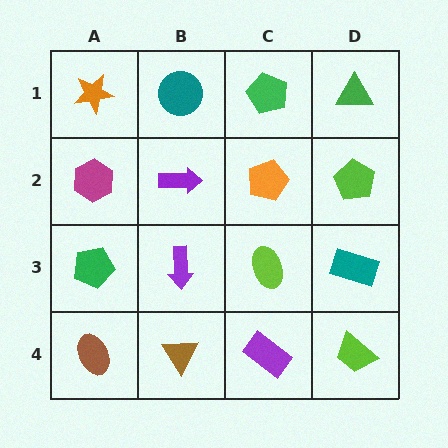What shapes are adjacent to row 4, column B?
A purple arrow (row 3, column B), a brown ellipse (row 4, column A), a purple rectangle (row 4, column C).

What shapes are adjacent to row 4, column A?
A green pentagon (row 3, column A), a brown triangle (row 4, column B).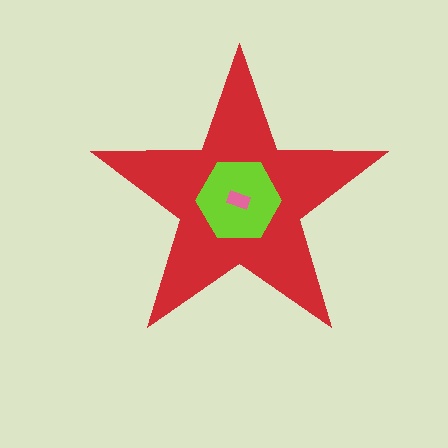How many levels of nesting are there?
3.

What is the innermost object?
The pink rectangle.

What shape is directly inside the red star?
The lime hexagon.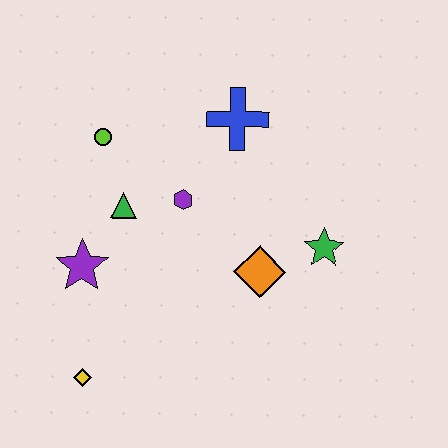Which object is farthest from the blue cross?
The yellow diamond is farthest from the blue cross.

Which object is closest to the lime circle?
The green triangle is closest to the lime circle.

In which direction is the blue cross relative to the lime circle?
The blue cross is to the right of the lime circle.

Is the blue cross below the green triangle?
No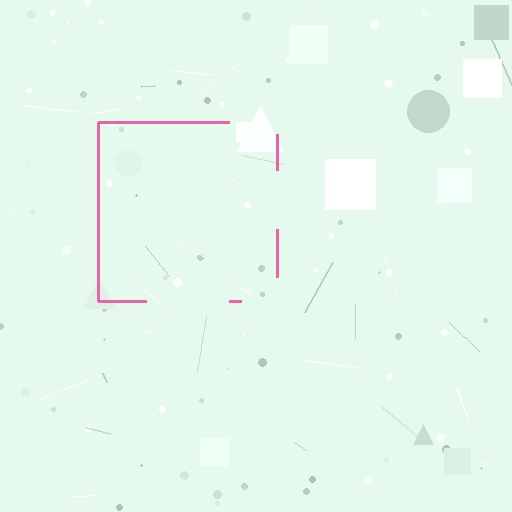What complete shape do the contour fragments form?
The contour fragments form a square.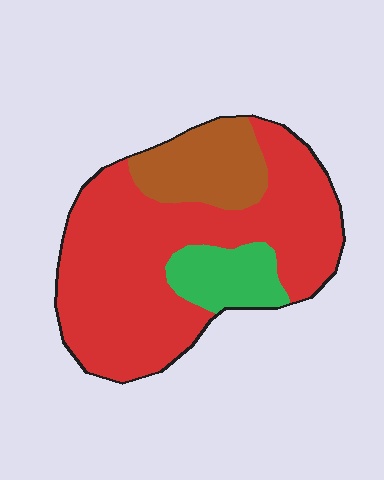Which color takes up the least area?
Green, at roughly 15%.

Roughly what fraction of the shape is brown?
Brown covers 18% of the shape.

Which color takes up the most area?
Red, at roughly 70%.